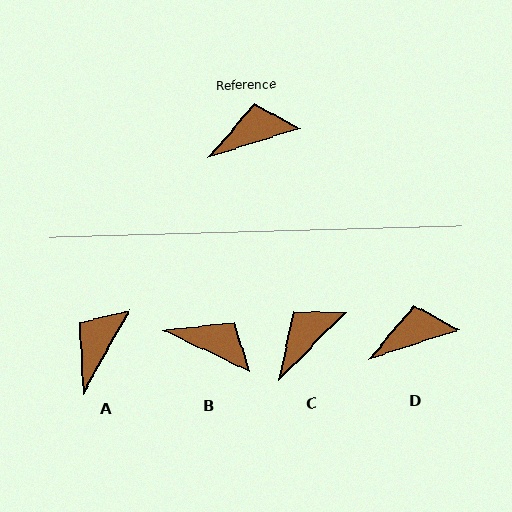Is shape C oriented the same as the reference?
No, it is off by about 28 degrees.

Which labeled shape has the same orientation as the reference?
D.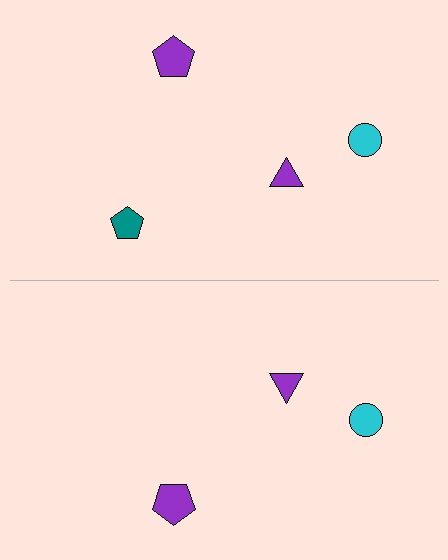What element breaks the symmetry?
A teal pentagon is missing from the bottom side.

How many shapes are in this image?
There are 7 shapes in this image.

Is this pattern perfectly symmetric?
No, the pattern is not perfectly symmetric. A teal pentagon is missing from the bottom side.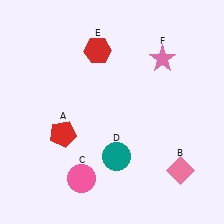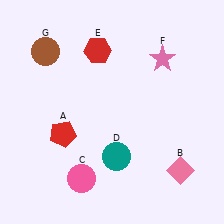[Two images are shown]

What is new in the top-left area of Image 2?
A brown circle (G) was added in the top-left area of Image 2.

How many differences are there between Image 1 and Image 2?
There is 1 difference between the two images.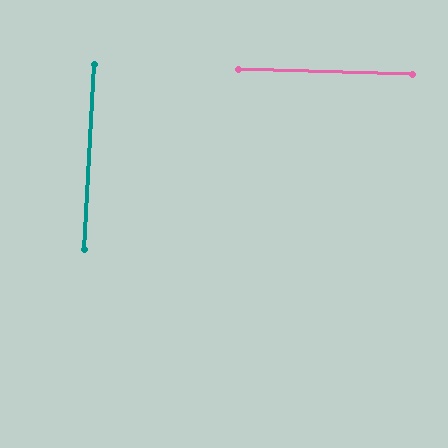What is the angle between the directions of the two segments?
Approximately 88 degrees.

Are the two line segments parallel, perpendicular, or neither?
Perpendicular — they meet at approximately 88°.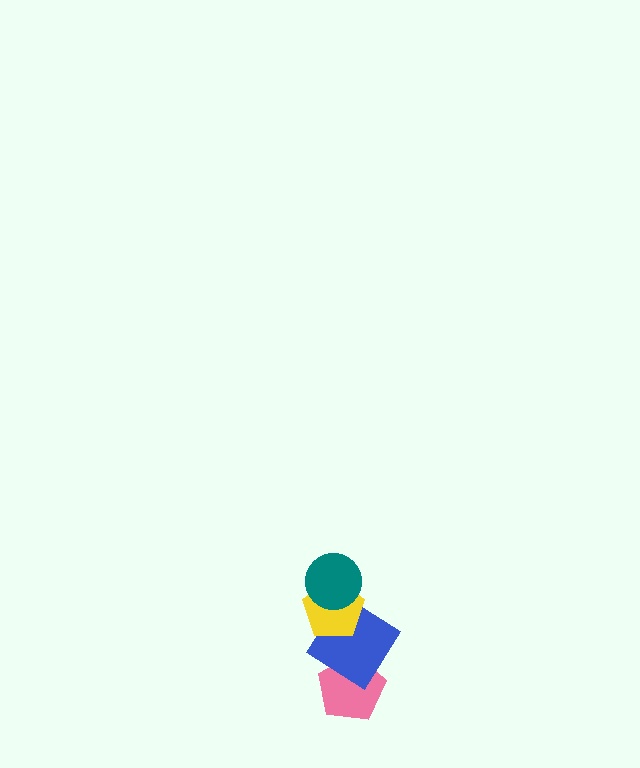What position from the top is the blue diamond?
The blue diamond is 3rd from the top.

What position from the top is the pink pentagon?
The pink pentagon is 4th from the top.